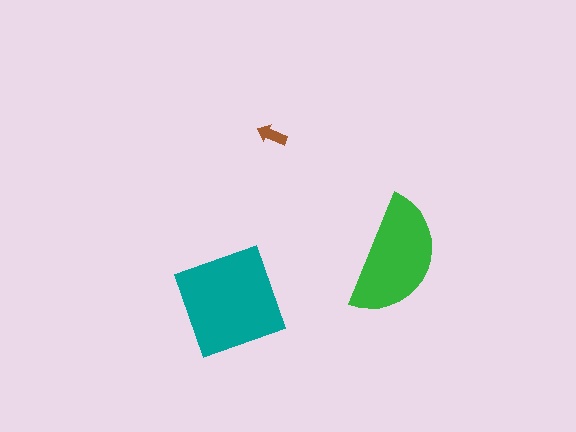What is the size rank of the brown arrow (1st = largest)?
3rd.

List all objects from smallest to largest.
The brown arrow, the green semicircle, the teal square.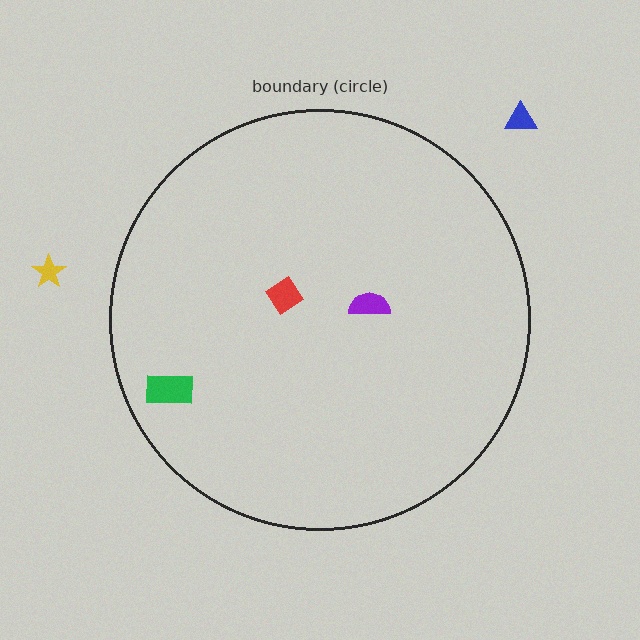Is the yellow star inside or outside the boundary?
Outside.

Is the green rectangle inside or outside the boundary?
Inside.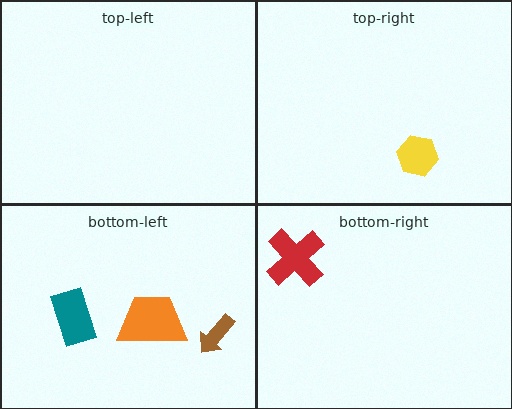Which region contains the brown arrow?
The bottom-left region.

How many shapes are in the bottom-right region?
1.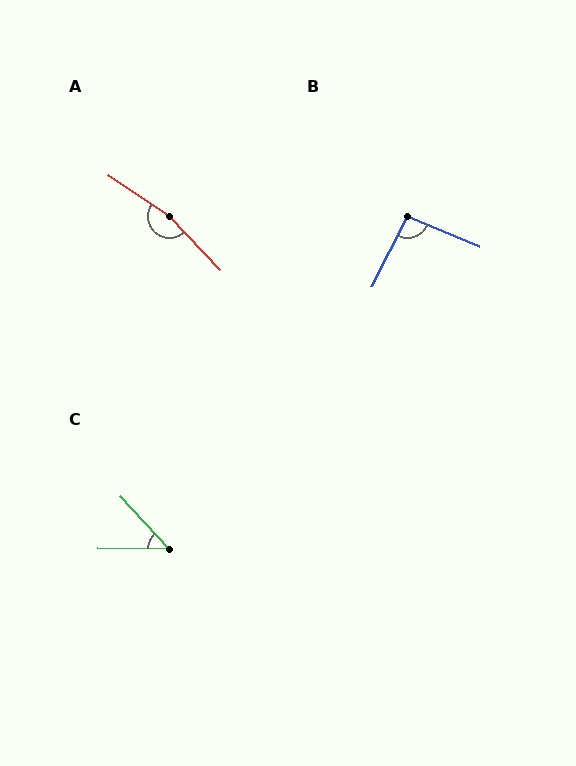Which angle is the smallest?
C, at approximately 46 degrees.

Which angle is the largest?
A, at approximately 168 degrees.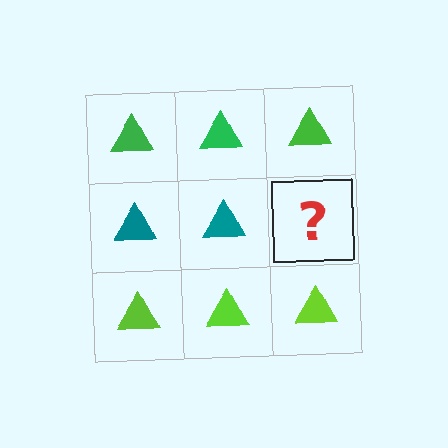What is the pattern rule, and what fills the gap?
The rule is that each row has a consistent color. The gap should be filled with a teal triangle.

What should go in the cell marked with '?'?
The missing cell should contain a teal triangle.